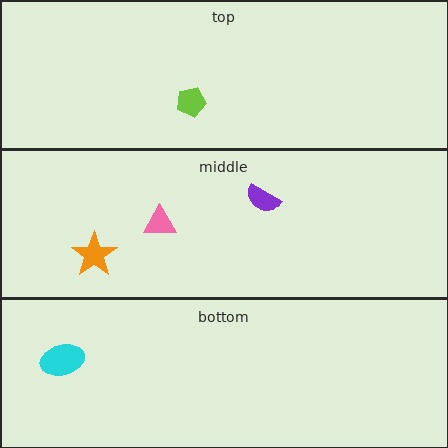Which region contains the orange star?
The middle region.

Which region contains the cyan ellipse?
The bottom region.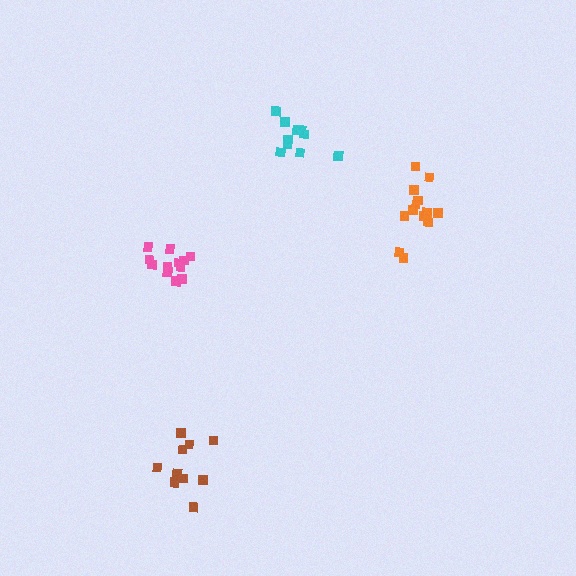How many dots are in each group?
Group 1: 13 dots, Group 2: 10 dots, Group 3: 12 dots, Group 4: 10 dots (45 total).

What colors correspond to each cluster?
The clusters are colored: orange, cyan, pink, brown.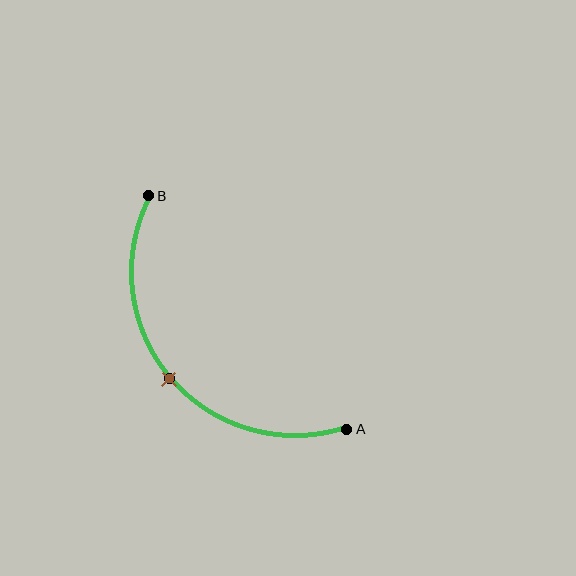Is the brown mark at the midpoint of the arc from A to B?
Yes. The brown mark lies on the arc at equal arc-length from both A and B — it is the arc midpoint.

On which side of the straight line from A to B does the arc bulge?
The arc bulges below and to the left of the straight line connecting A and B.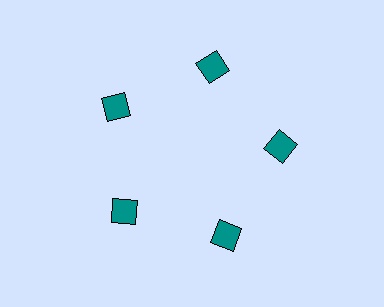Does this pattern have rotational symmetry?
Yes, this pattern has 5-fold rotational symmetry. It looks the same after rotating 72 degrees around the center.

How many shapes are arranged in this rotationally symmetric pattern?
There are 5 shapes, arranged in 5 groups of 1.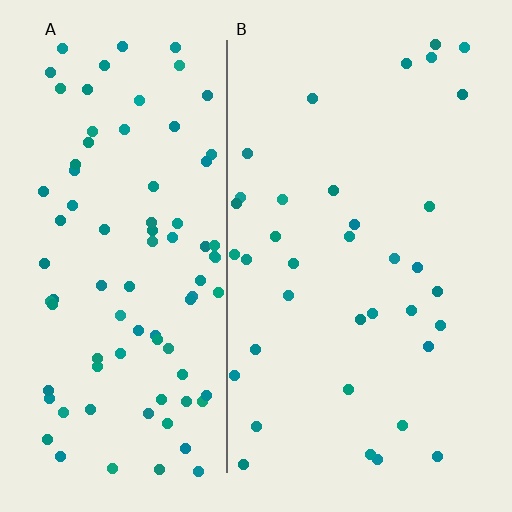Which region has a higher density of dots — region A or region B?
A (the left).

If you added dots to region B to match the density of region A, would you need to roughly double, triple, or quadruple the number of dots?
Approximately double.